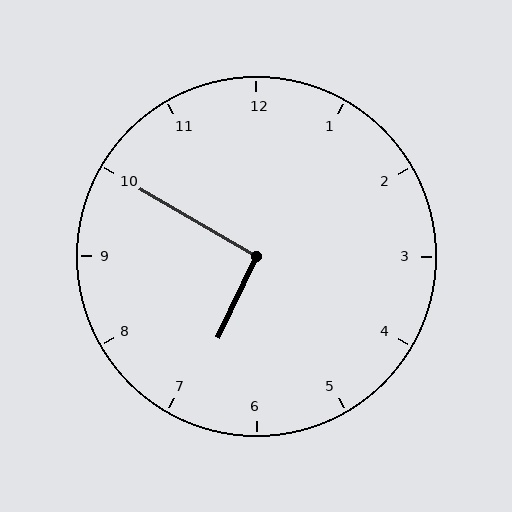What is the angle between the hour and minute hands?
Approximately 95 degrees.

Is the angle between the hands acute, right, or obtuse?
It is right.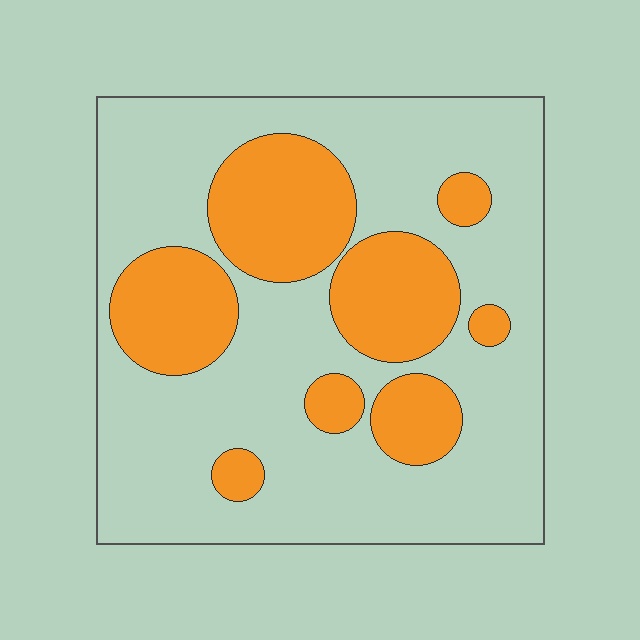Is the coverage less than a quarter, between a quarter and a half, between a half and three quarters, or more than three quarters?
Between a quarter and a half.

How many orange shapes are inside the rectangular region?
8.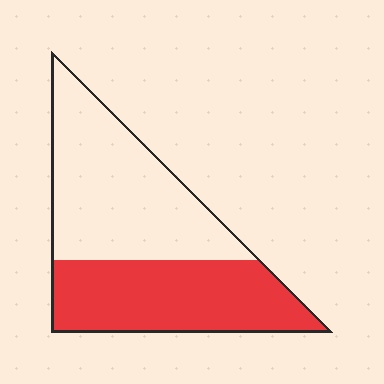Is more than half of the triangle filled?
No.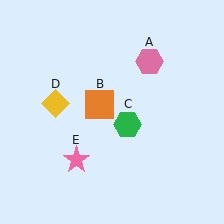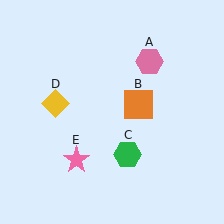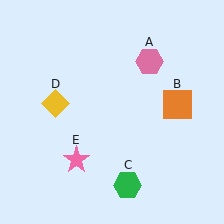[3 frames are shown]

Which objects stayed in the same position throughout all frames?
Pink hexagon (object A) and yellow diamond (object D) and pink star (object E) remained stationary.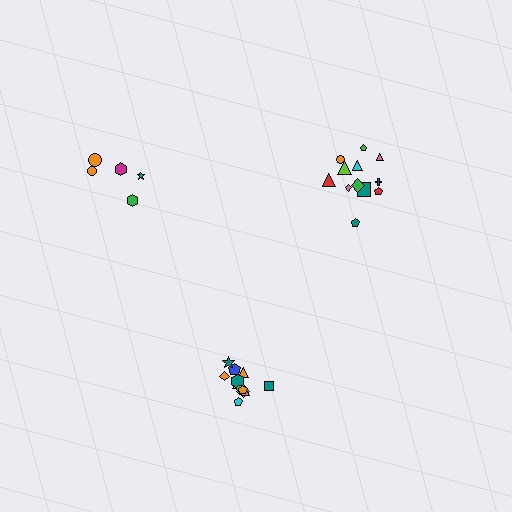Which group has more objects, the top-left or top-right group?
The top-right group.